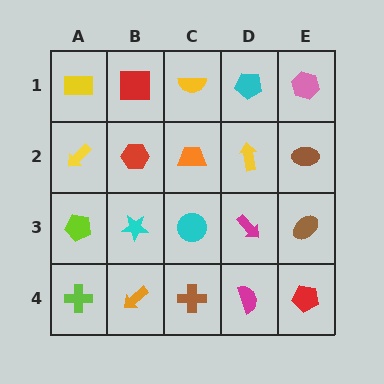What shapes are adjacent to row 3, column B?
A red hexagon (row 2, column B), an orange arrow (row 4, column B), a lime pentagon (row 3, column A), a cyan circle (row 3, column C).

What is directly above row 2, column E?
A pink hexagon.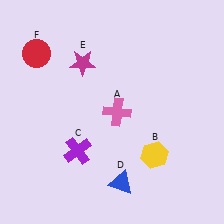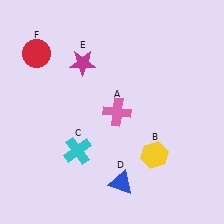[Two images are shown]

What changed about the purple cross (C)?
In Image 1, C is purple. In Image 2, it changed to cyan.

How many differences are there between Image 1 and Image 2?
There is 1 difference between the two images.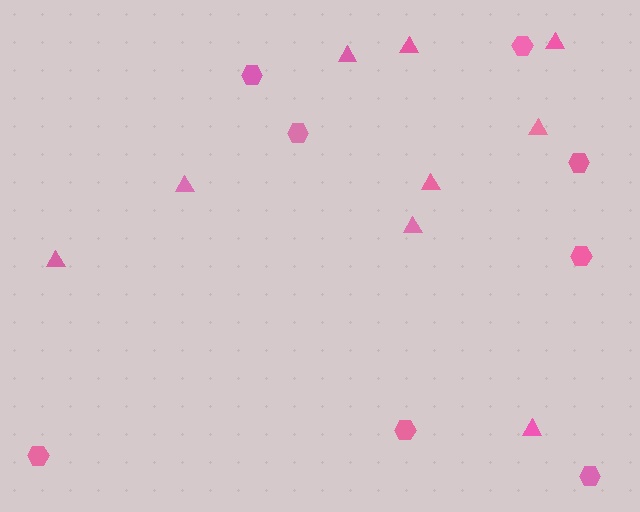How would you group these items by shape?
There are 2 groups: one group of hexagons (8) and one group of triangles (9).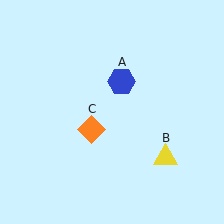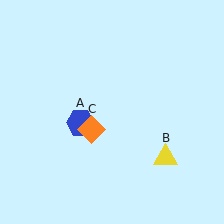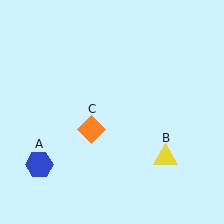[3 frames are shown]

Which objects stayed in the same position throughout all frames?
Yellow triangle (object B) and orange diamond (object C) remained stationary.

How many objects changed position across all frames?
1 object changed position: blue hexagon (object A).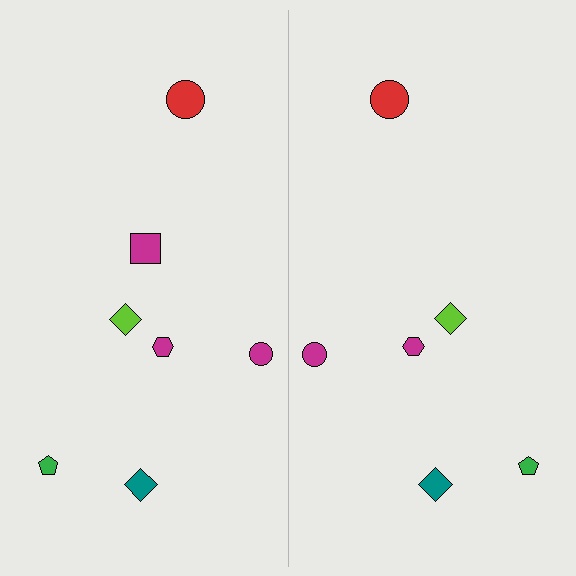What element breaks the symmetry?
A magenta square is missing from the right side.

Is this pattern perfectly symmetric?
No, the pattern is not perfectly symmetric. A magenta square is missing from the right side.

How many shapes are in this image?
There are 13 shapes in this image.